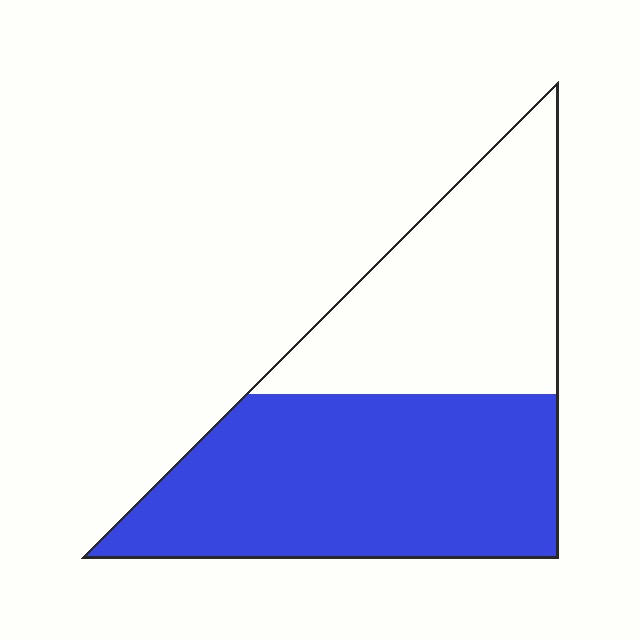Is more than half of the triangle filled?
Yes.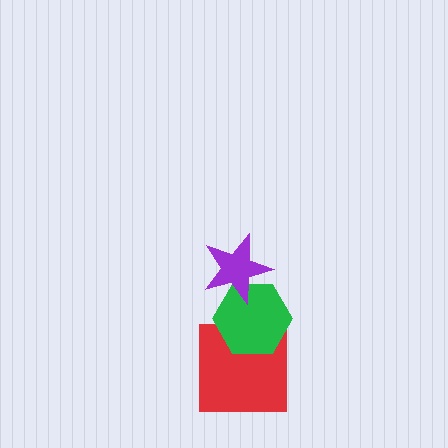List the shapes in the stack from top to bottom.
From top to bottom: the purple star, the green hexagon, the red square.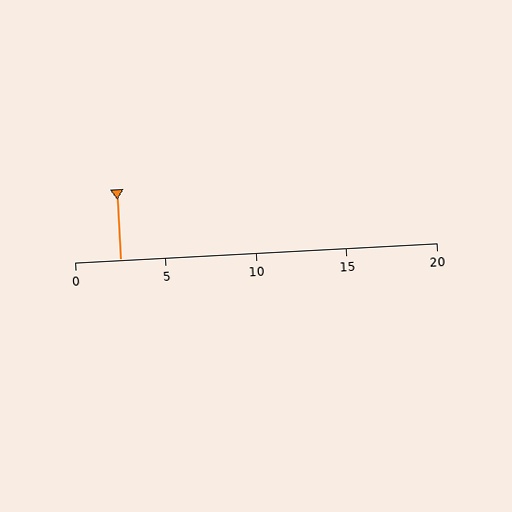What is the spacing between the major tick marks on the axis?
The major ticks are spaced 5 apart.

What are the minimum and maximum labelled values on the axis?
The axis runs from 0 to 20.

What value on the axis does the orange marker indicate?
The marker indicates approximately 2.5.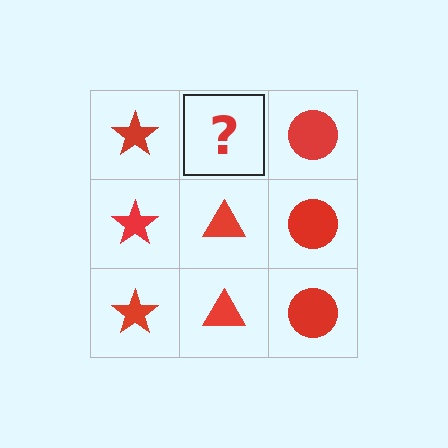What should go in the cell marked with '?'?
The missing cell should contain a red triangle.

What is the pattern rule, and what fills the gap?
The rule is that each column has a consistent shape. The gap should be filled with a red triangle.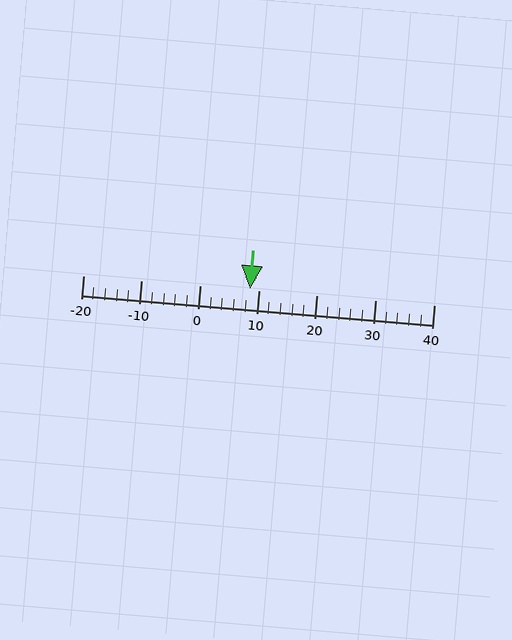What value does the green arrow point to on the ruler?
The green arrow points to approximately 8.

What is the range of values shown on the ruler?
The ruler shows values from -20 to 40.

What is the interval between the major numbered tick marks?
The major tick marks are spaced 10 units apart.